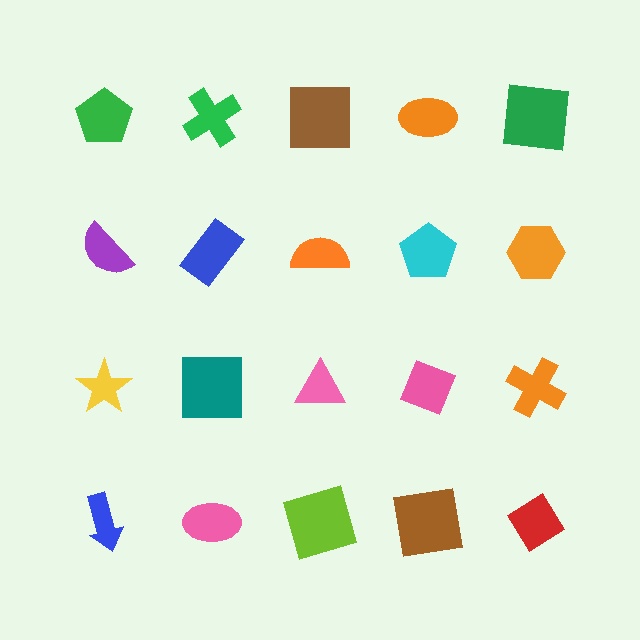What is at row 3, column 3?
A pink triangle.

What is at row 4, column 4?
A brown square.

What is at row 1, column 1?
A green pentagon.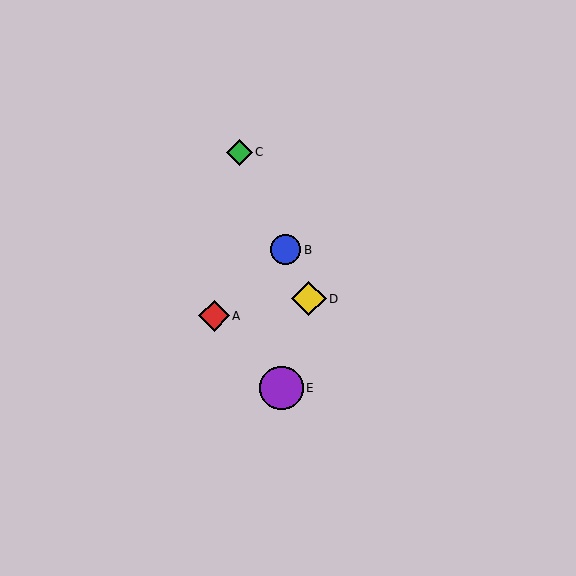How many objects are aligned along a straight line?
3 objects (B, C, D) are aligned along a straight line.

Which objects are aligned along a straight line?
Objects B, C, D are aligned along a straight line.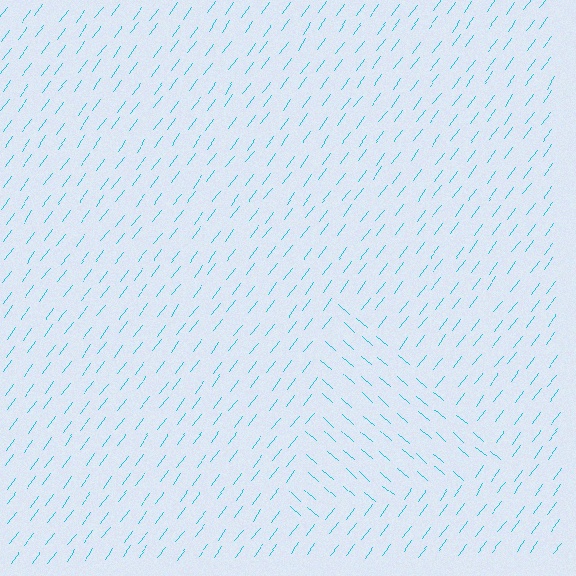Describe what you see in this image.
The image is filled with small cyan line segments. A triangle region in the image has lines oriented differently from the surrounding lines, creating a visible texture boundary.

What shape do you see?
I see a triangle.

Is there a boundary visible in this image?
Yes, there is a texture boundary formed by a change in line orientation.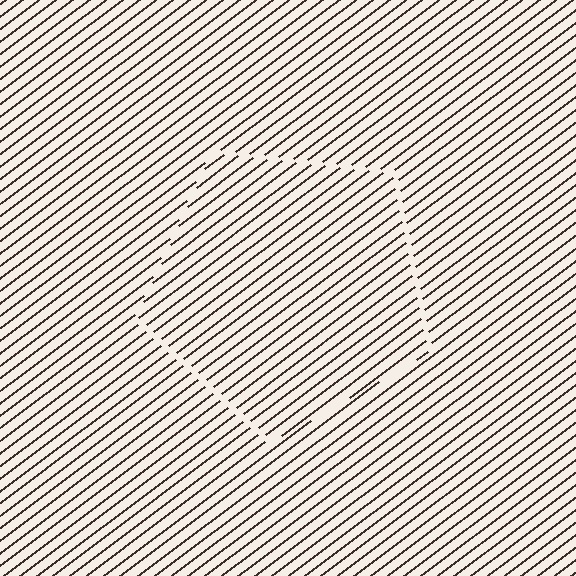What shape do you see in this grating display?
An illusory pentagon. The interior of the shape contains the same grating, shifted by half a period — the contour is defined by the phase discontinuity where line-ends from the inner and outer gratings abut.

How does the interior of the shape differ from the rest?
The interior of the shape contains the same grating, shifted by half a period — the contour is defined by the phase discontinuity where line-ends from the inner and outer gratings abut.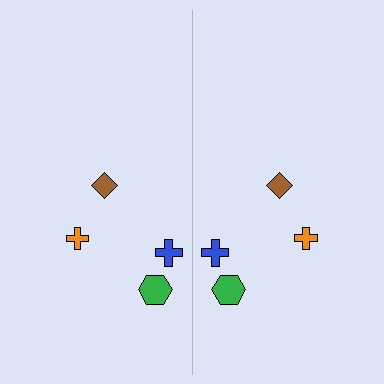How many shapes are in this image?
There are 8 shapes in this image.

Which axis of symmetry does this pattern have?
The pattern has a vertical axis of symmetry running through the center of the image.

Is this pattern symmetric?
Yes, this pattern has bilateral (reflection) symmetry.